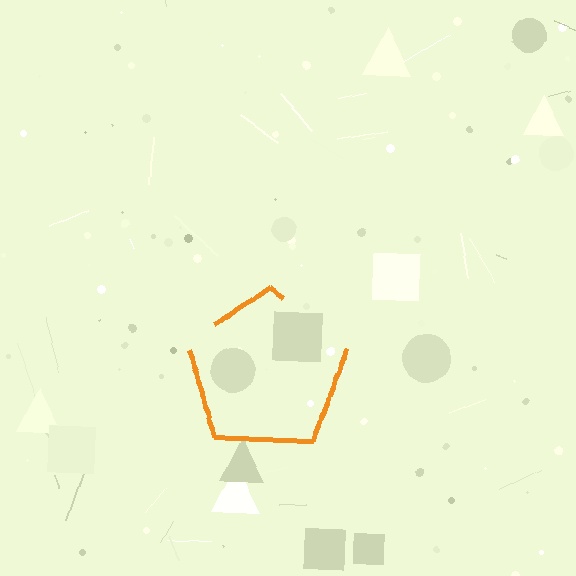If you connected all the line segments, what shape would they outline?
They would outline a pentagon.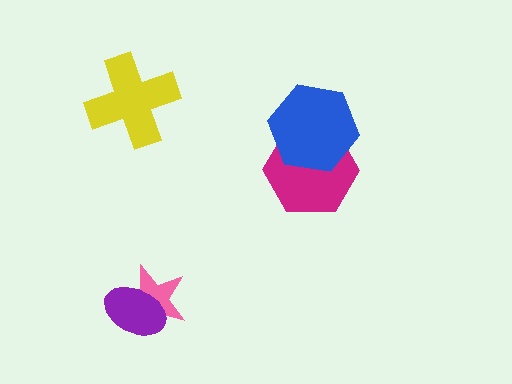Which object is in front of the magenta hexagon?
The blue hexagon is in front of the magenta hexagon.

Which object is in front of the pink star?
The purple ellipse is in front of the pink star.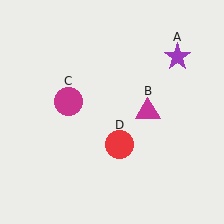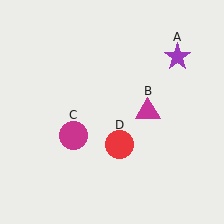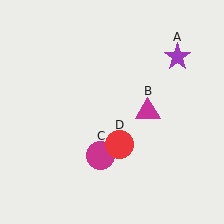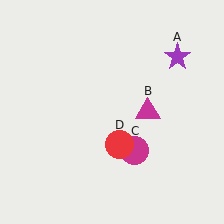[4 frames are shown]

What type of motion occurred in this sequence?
The magenta circle (object C) rotated counterclockwise around the center of the scene.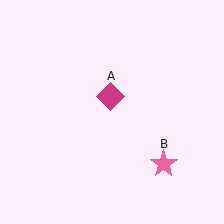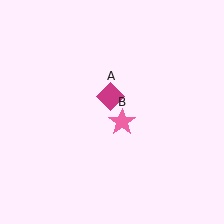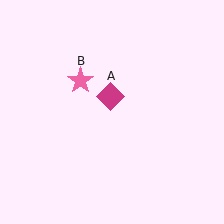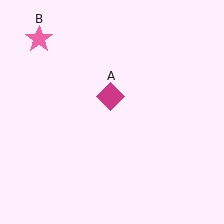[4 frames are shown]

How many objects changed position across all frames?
1 object changed position: pink star (object B).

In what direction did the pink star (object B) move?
The pink star (object B) moved up and to the left.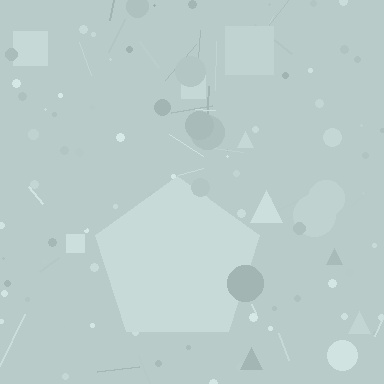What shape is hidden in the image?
A pentagon is hidden in the image.